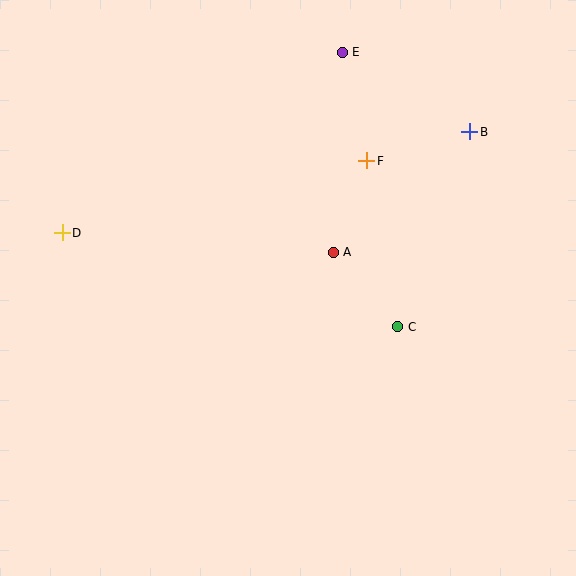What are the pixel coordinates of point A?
Point A is at (333, 252).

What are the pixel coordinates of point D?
Point D is at (62, 233).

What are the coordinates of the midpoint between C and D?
The midpoint between C and D is at (230, 280).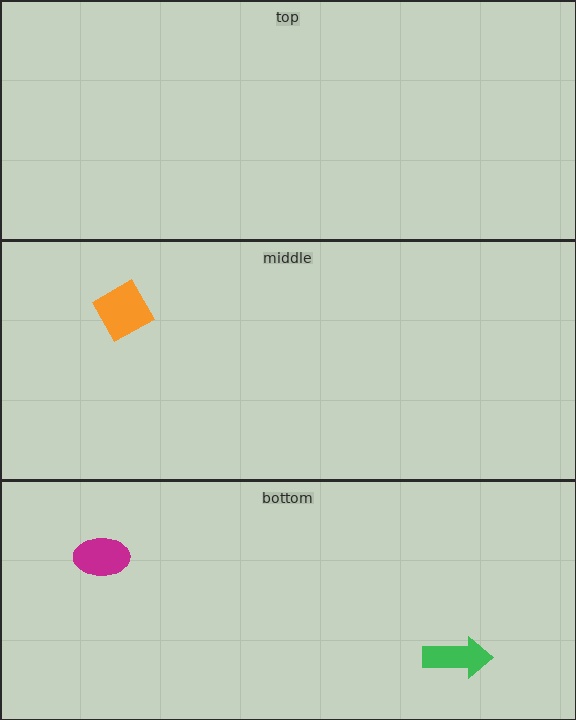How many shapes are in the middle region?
1.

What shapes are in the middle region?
The orange diamond.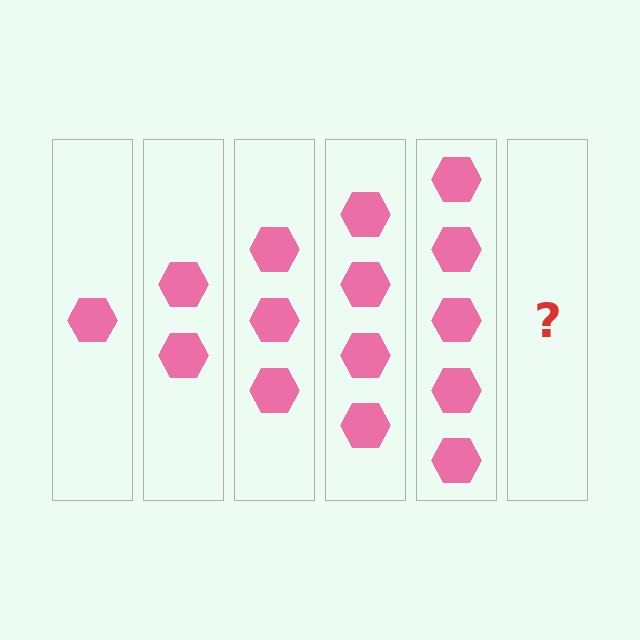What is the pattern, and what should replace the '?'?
The pattern is that each step adds one more hexagon. The '?' should be 6 hexagons.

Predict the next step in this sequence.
The next step is 6 hexagons.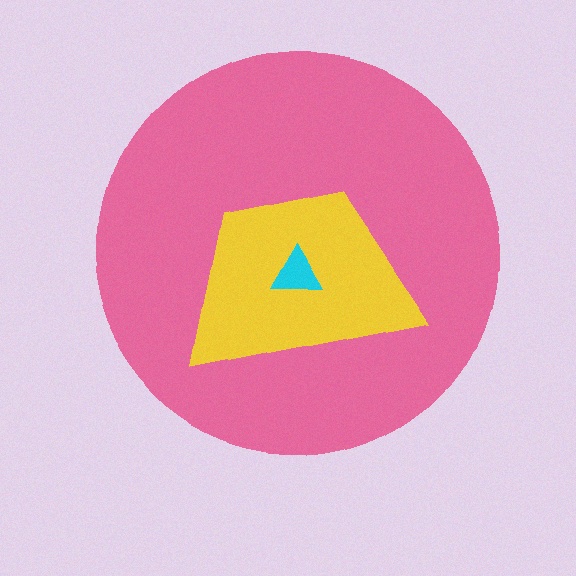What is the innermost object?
The cyan triangle.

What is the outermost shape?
The pink circle.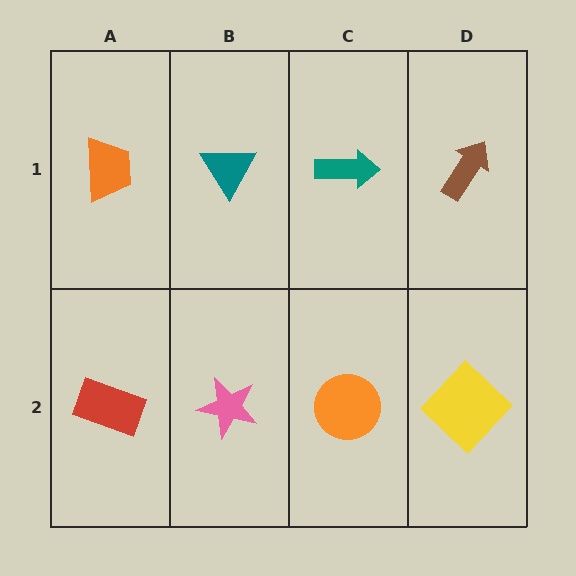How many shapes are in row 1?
4 shapes.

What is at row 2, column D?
A yellow diamond.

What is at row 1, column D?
A brown arrow.